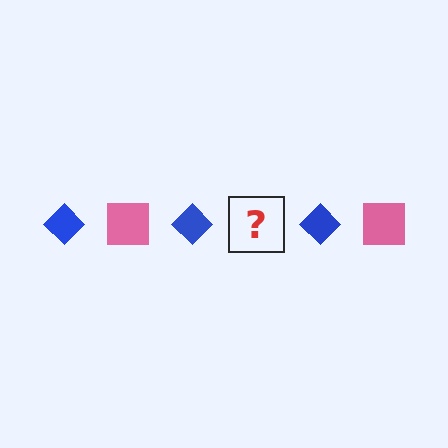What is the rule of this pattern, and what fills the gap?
The rule is that the pattern alternates between blue diamond and pink square. The gap should be filled with a pink square.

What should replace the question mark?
The question mark should be replaced with a pink square.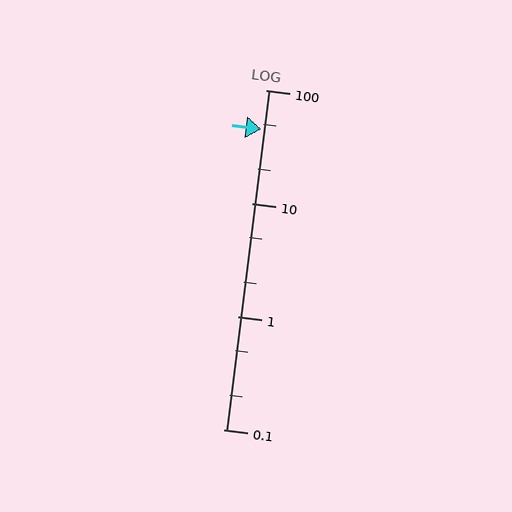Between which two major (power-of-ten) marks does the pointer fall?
The pointer is between 10 and 100.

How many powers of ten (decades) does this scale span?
The scale spans 3 decades, from 0.1 to 100.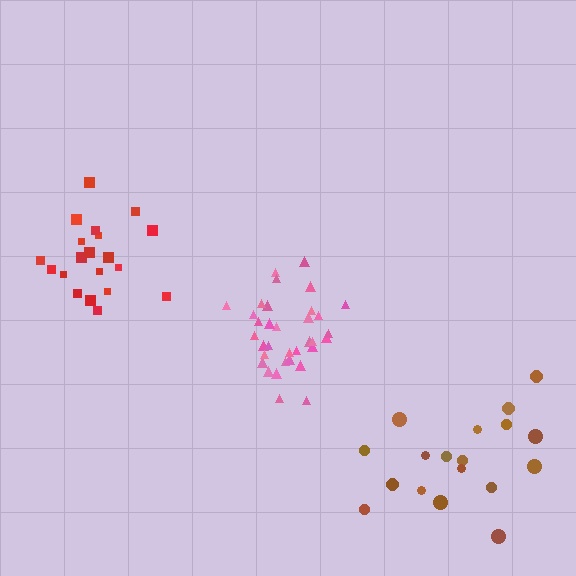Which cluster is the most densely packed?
Pink.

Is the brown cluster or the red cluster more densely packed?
Red.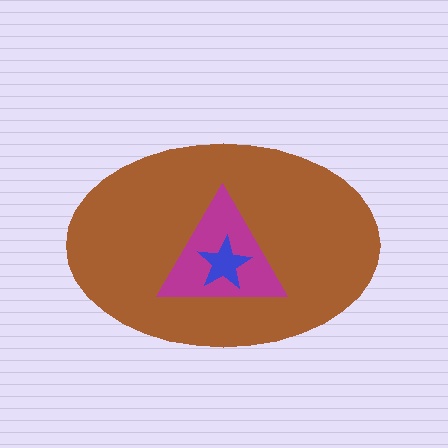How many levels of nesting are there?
3.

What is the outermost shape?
The brown ellipse.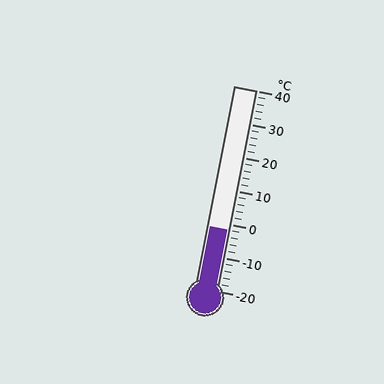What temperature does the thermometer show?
The thermometer shows approximately -2°C.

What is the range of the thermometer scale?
The thermometer scale ranges from -20°C to 40°C.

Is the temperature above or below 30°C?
The temperature is below 30°C.